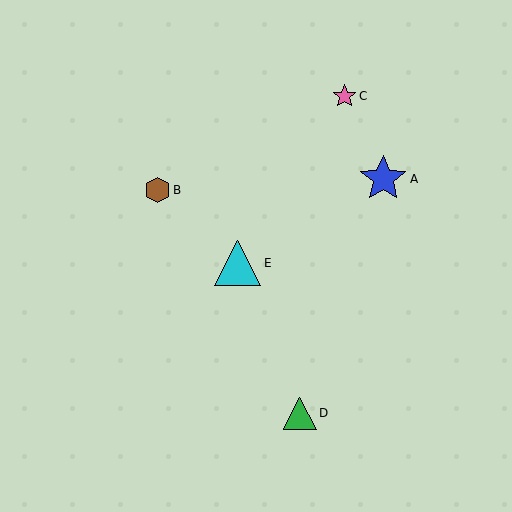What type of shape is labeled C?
Shape C is a pink star.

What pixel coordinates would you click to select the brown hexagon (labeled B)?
Click at (157, 190) to select the brown hexagon B.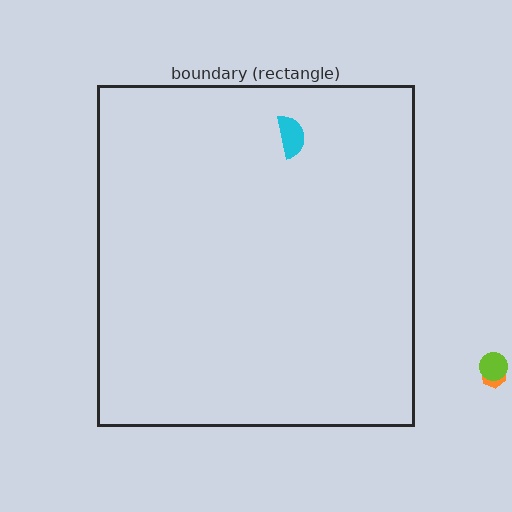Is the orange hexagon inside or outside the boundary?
Outside.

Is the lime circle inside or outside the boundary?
Outside.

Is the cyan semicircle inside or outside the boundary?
Inside.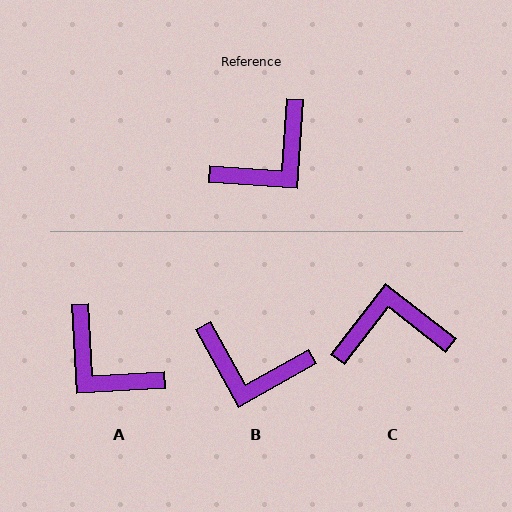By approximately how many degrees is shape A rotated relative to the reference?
Approximately 83 degrees clockwise.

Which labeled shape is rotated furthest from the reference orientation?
C, about 146 degrees away.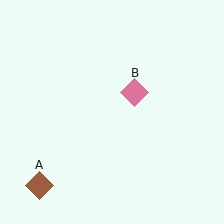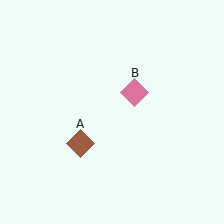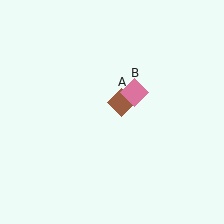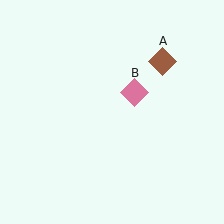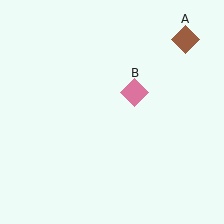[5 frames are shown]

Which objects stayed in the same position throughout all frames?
Pink diamond (object B) remained stationary.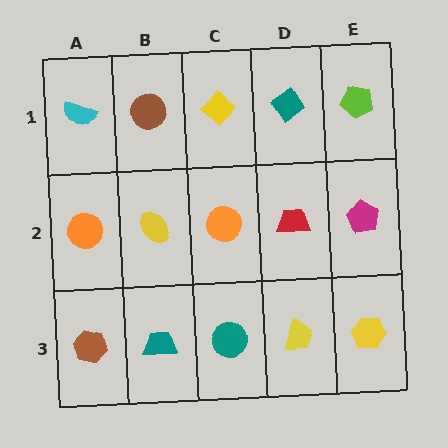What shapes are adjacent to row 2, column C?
A yellow diamond (row 1, column C), a teal circle (row 3, column C), a yellow ellipse (row 2, column B), a red trapezoid (row 2, column D).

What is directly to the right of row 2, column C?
A red trapezoid.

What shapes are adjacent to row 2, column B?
A brown circle (row 1, column B), a teal trapezoid (row 3, column B), an orange circle (row 2, column A), an orange circle (row 2, column C).